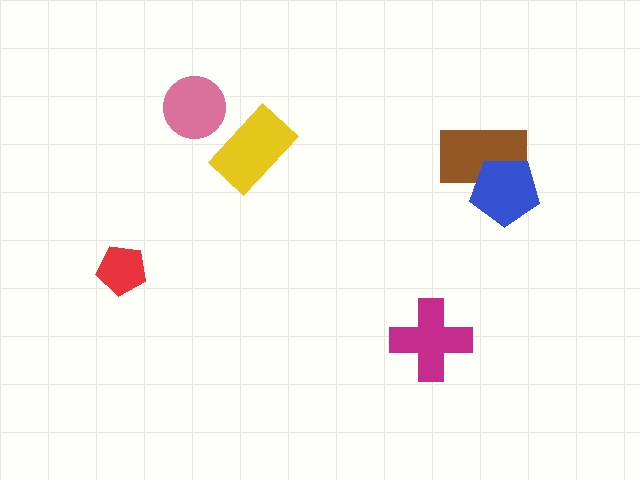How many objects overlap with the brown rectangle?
1 object overlaps with the brown rectangle.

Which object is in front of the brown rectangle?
The blue pentagon is in front of the brown rectangle.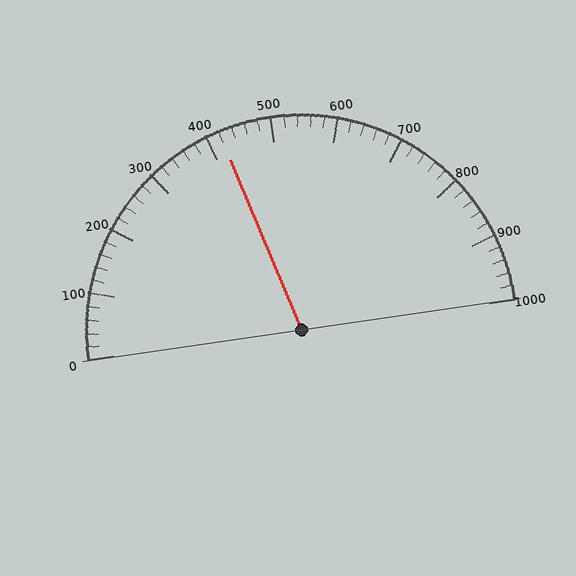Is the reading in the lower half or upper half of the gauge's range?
The reading is in the lower half of the range (0 to 1000).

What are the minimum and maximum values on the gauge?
The gauge ranges from 0 to 1000.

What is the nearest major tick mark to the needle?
The nearest major tick mark is 400.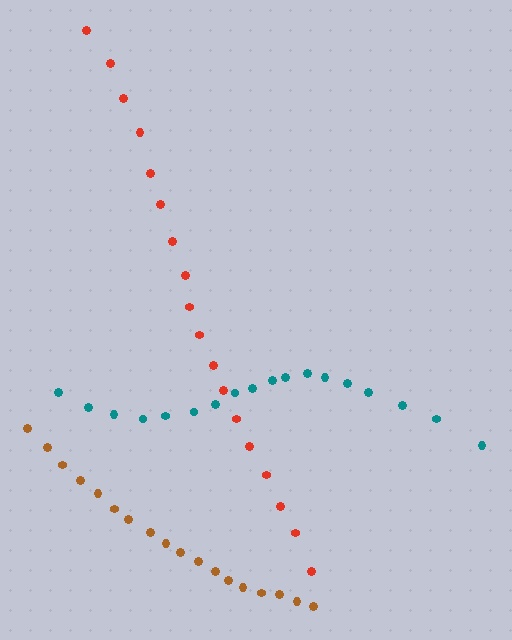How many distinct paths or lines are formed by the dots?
There are 3 distinct paths.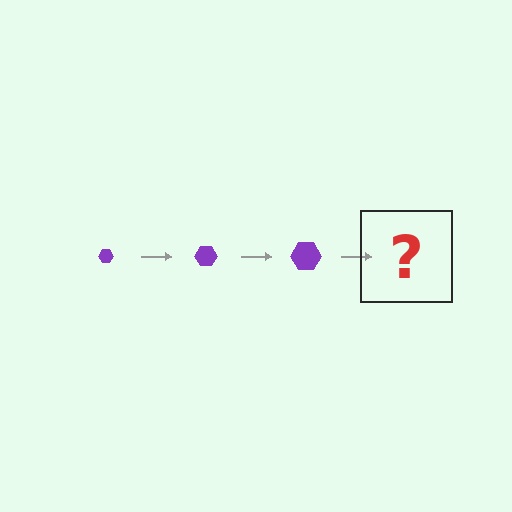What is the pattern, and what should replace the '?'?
The pattern is that the hexagon gets progressively larger each step. The '?' should be a purple hexagon, larger than the previous one.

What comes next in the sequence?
The next element should be a purple hexagon, larger than the previous one.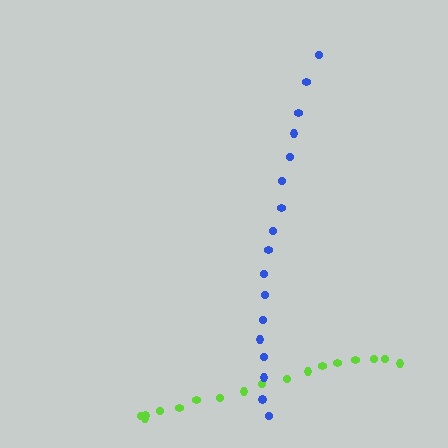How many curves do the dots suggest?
There are 2 distinct paths.